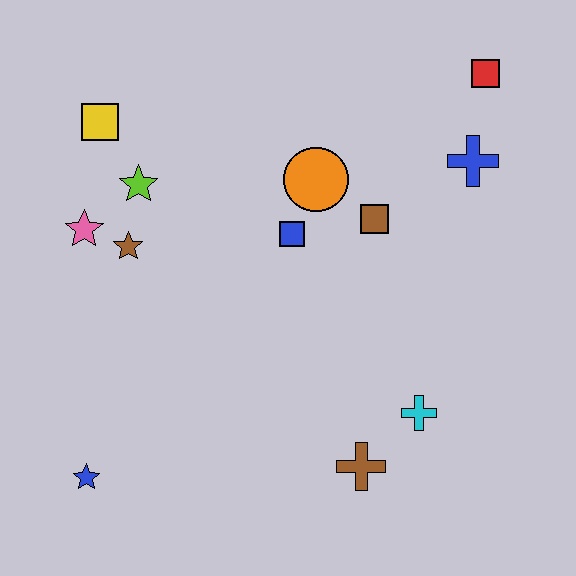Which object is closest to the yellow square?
The lime star is closest to the yellow square.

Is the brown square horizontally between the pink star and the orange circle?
No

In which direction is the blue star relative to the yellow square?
The blue star is below the yellow square.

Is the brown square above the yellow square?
No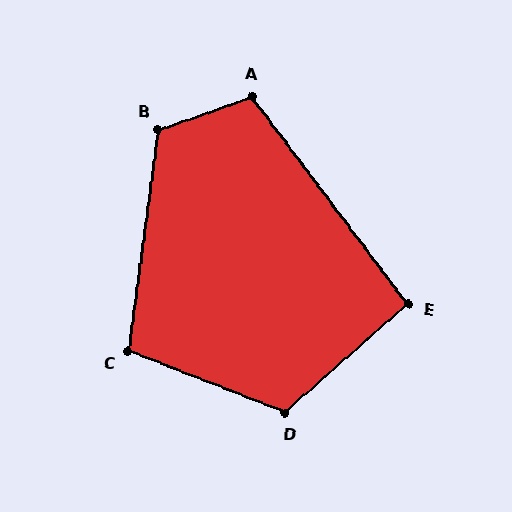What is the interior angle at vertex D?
Approximately 117 degrees (obtuse).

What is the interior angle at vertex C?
Approximately 104 degrees (obtuse).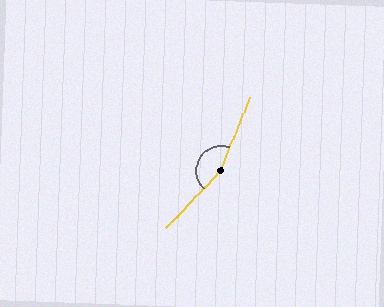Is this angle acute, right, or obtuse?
It is obtuse.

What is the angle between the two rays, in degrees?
Approximately 158 degrees.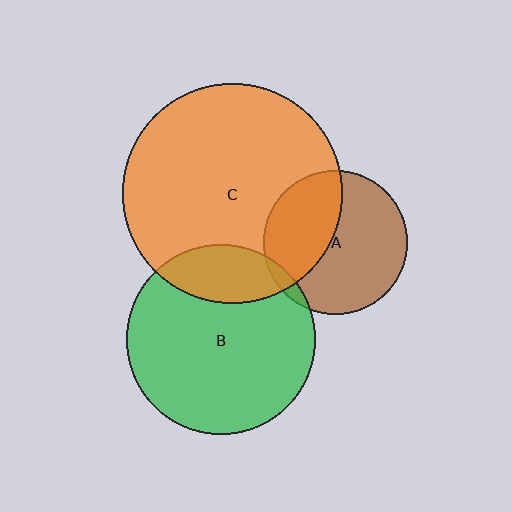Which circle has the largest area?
Circle C (orange).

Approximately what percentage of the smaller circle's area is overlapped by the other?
Approximately 5%.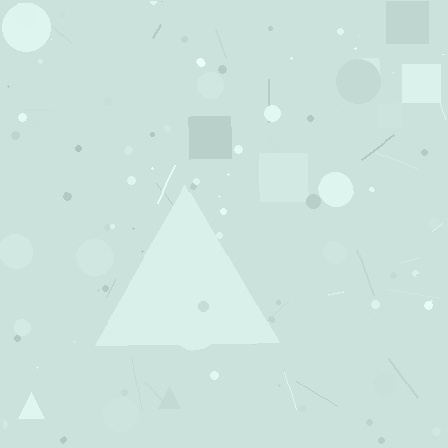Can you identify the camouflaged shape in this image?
The camouflaged shape is a triangle.